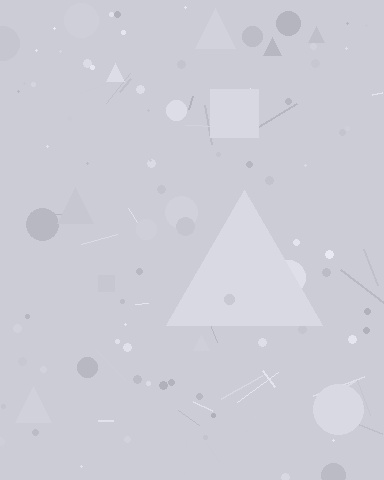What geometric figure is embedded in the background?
A triangle is embedded in the background.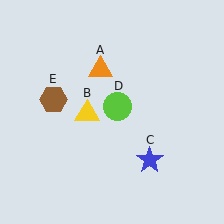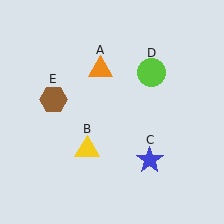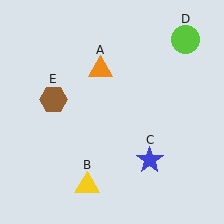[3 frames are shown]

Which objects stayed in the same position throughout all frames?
Orange triangle (object A) and blue star (object C) and brown hexagon (object E) remained stationary.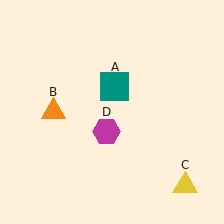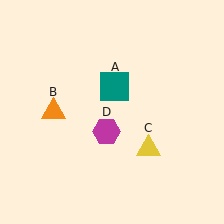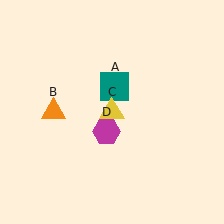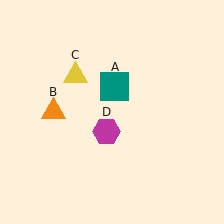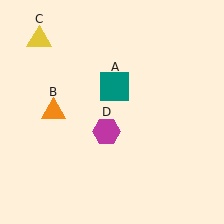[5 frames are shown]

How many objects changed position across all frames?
1 object changed position: yellow triangle (object C).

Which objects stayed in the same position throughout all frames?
Teal square (object A) and orange triangle (object B) and magenta hexagon (object D) remained stationary.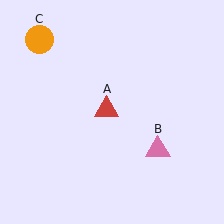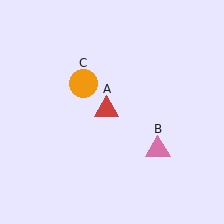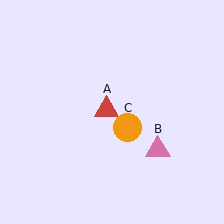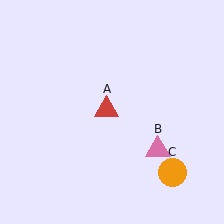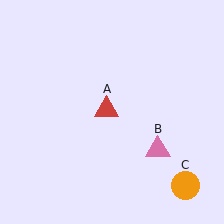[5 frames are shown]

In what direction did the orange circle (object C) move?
The orange circle (object C) moved down and to the right.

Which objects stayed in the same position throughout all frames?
Red triangle (object A) and pink triangle (object B) remained stationary.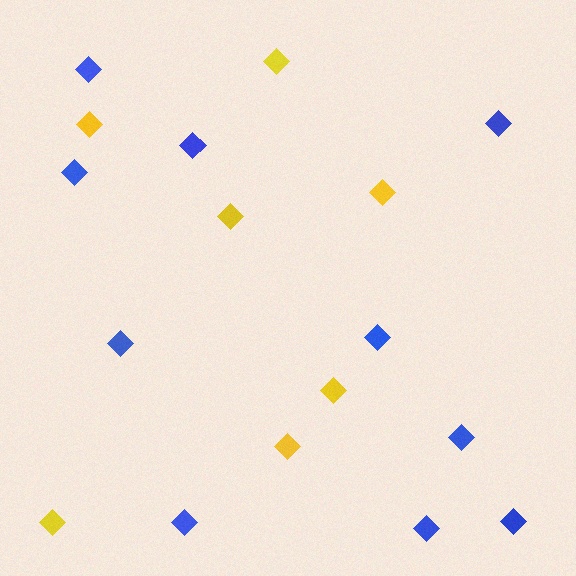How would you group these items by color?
There are 2 groups: one group of blue diamonds (10) and one group of yellow diamonds (7).